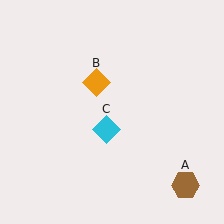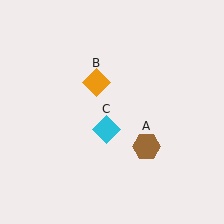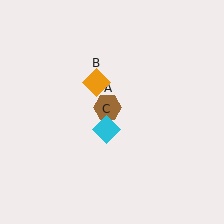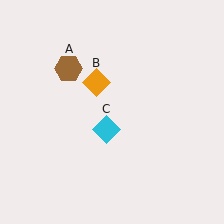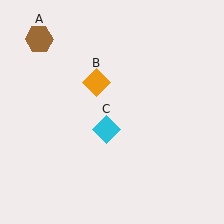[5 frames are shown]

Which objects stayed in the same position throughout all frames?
Orange diamond (object B) and cyan diamond (object C) remained stationary.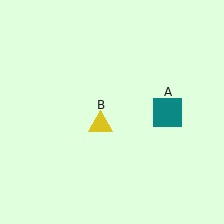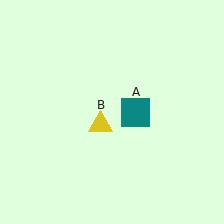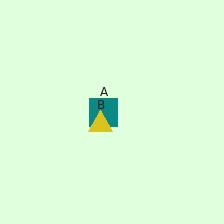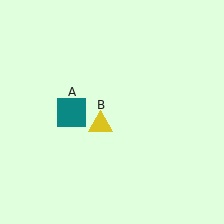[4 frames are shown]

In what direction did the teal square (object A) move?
The teal square (object A) moved left.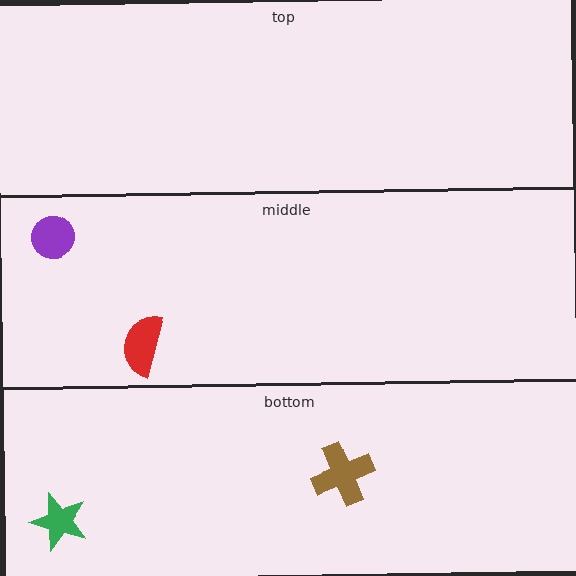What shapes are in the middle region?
The purple circle, the red semicircle.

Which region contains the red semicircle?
The middle region.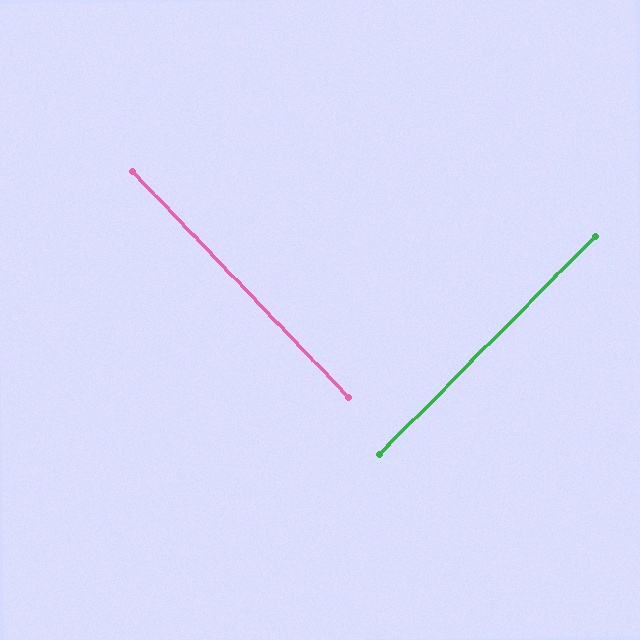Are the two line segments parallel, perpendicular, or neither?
Perpendicular — they meet at approximately 89°.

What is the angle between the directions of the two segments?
Approximately 89 degrees.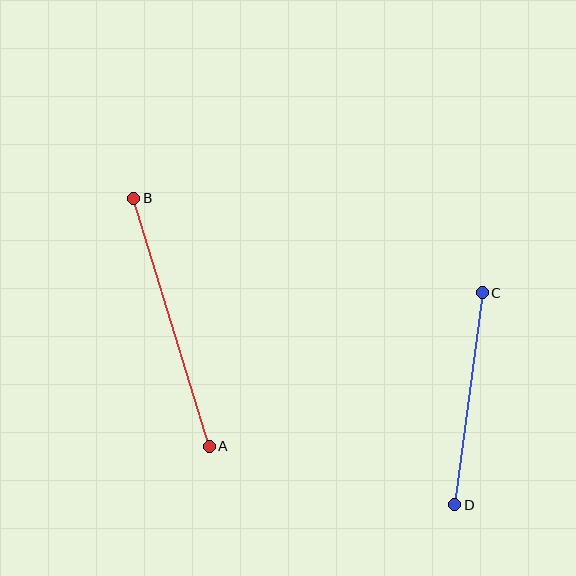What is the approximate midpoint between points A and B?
The midpoint is at approximately (172, 322) pixels.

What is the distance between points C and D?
The distance is approximately 214 pixels.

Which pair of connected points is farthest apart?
Points A and B are farthest apart.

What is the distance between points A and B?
The distance is approximately 259 pixels.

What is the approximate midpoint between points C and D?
The midpoint is at approximately (468, 399) pixels.